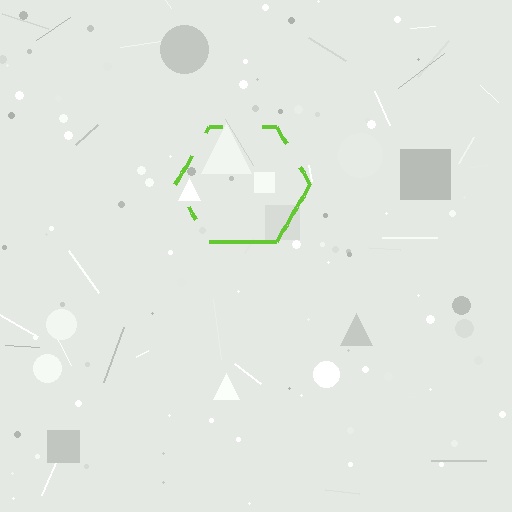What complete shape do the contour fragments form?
The contour fragments form a hexagon.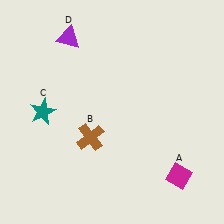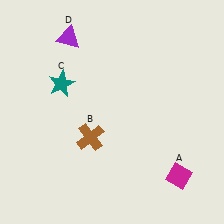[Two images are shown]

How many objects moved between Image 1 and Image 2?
1 object moved between the two images.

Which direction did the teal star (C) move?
The teal star (C) moved up.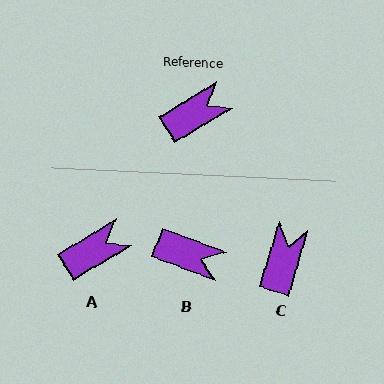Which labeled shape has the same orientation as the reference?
A.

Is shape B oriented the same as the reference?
No, it is off by about 52 degrees.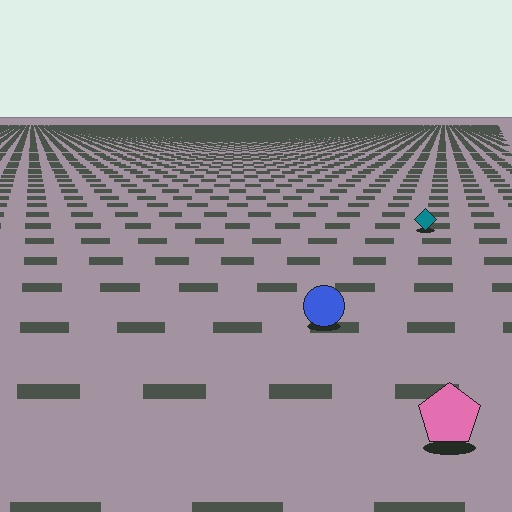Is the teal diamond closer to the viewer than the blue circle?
No. The blue circle is closer — you can tell from the texture gradient: the ground texture is coarser near it.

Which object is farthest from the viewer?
The teal diamond is farthest from the viewer. It appears smaller and the ground texture around it is denser.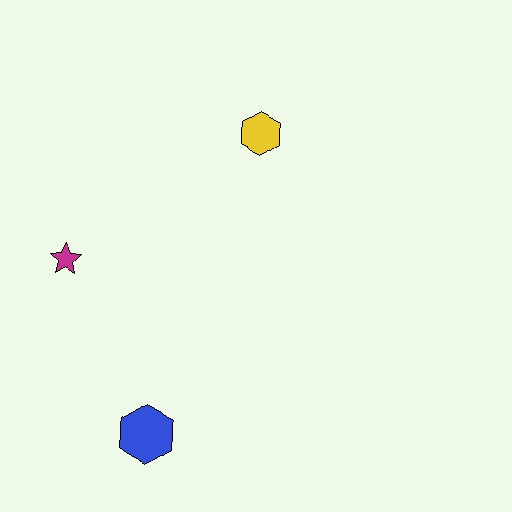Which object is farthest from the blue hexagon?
The yellow hexagon is farthest from the blue hexagon.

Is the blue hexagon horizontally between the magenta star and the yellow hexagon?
Yes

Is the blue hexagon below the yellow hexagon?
Yes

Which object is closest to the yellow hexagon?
The magenta star is closest to the yellow hexagon.